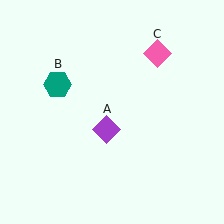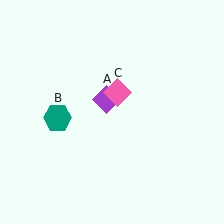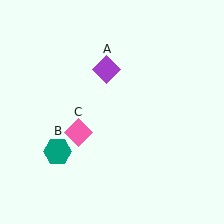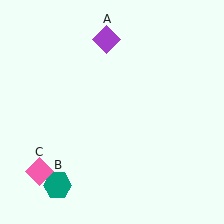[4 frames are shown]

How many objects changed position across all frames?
3 objects changed position: purple diamond (object A), teal hexagon (object B), pink diamond (object C).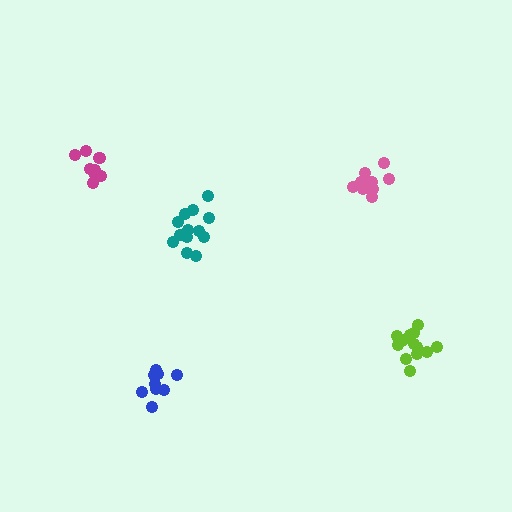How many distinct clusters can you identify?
There are 5 distinct clusters.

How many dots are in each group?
Group 1: 13 dots, Group 2: 14 dots, Group 3: 8 dots, Group 4: 9 dots, Group 5: 9 dots (53 total).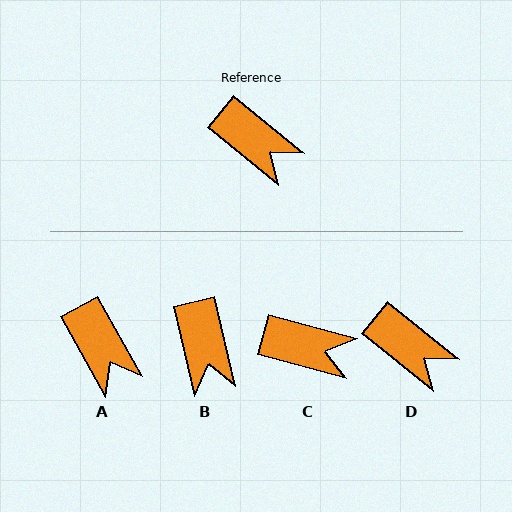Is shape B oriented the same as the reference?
No, it is off by about 37 degrees.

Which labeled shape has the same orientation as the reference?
D.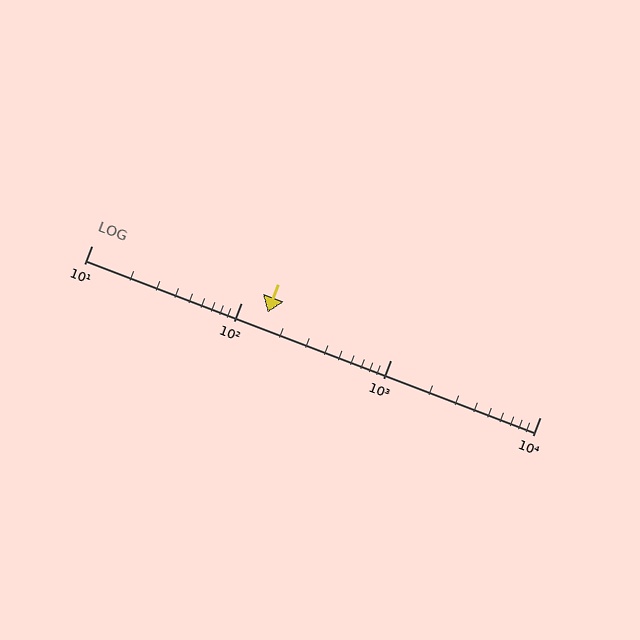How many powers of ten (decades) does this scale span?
The scale spans 3 decades, from 10 to 10000.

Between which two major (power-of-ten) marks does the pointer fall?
The pointer is between 100 and 1000.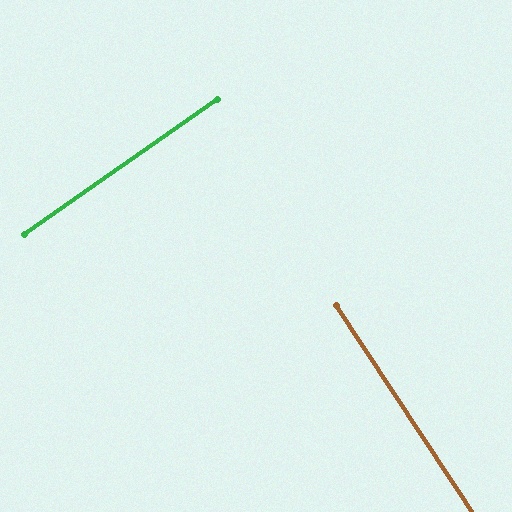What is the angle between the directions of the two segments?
Approximately 89 degrees.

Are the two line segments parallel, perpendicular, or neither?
Perpendicular — they meet at approximately 89°.